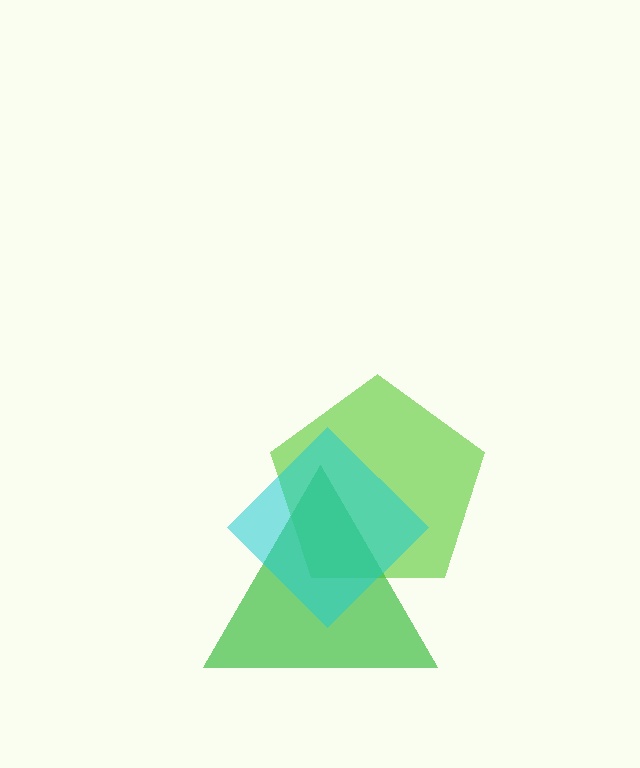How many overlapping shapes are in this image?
There are 3 overlapping shapes in the image.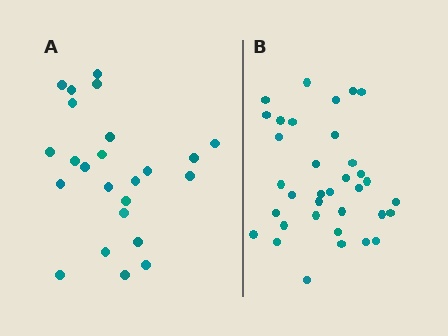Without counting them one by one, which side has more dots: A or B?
Region B (the right region) has more dots.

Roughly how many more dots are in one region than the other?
Region B has roughly 12 or so more dots than region A.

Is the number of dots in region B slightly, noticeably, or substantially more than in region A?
Region B has substantially more. The ratio is roughly 1.5 to 1.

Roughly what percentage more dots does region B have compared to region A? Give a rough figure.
About 45% more.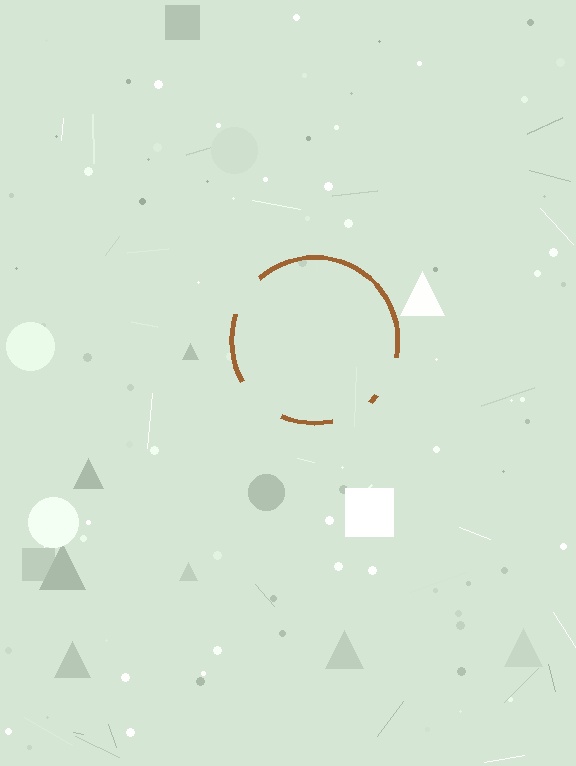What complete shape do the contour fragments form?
The contour fragments form a circle.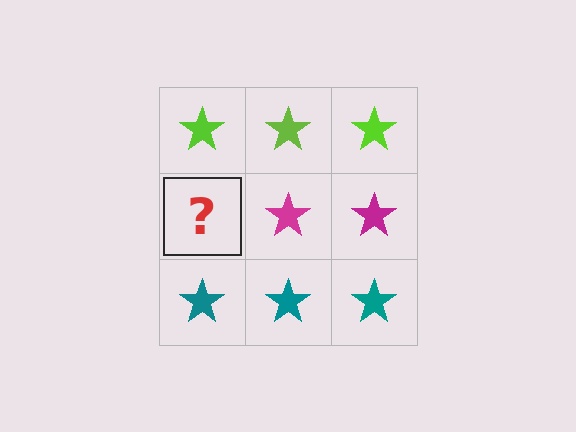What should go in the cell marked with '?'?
The missing cell should contain a magenta star.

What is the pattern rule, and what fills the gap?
The rule is that each row has a consistent color. The gap should be filled with a magenta star.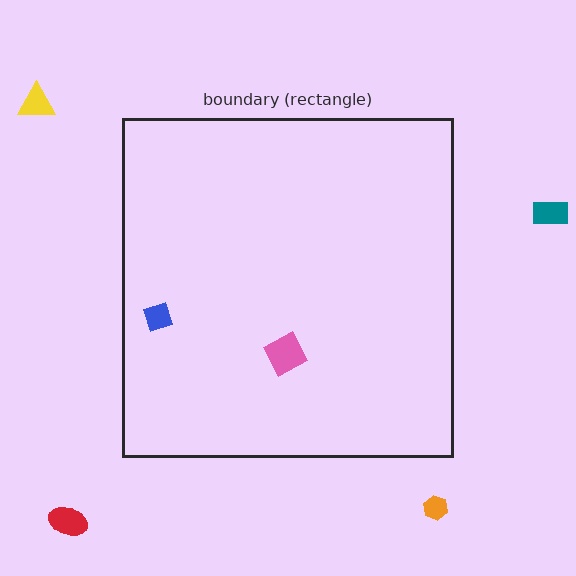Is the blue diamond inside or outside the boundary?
Inside.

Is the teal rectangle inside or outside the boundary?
Outside.